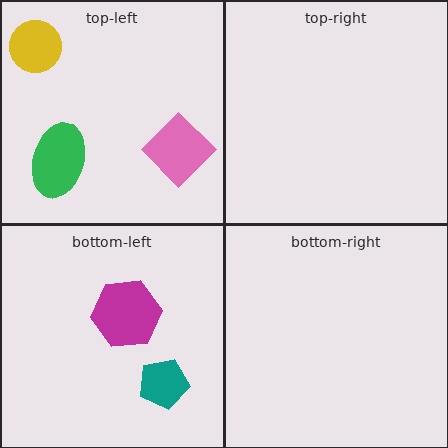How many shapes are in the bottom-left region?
2.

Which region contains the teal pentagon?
The bottom-left region.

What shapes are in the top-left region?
The green ellipse, the pink diamond, the yellow circle.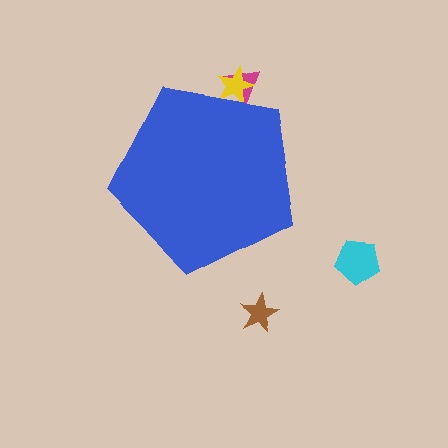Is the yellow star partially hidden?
Yes, the yellow star is partially hidden behind the blue pentagon.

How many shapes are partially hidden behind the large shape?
2 shapes are partially hidden.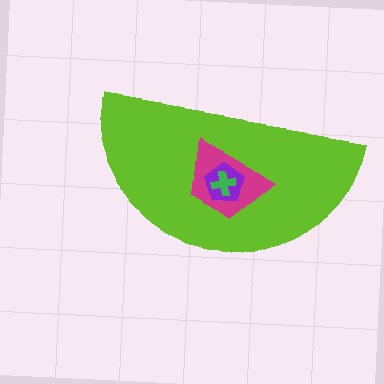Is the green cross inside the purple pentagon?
Yes.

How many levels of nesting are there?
4.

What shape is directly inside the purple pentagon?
The green cross.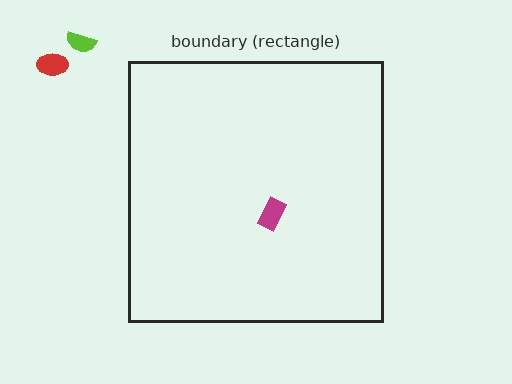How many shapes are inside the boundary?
1 inside, 2 outside.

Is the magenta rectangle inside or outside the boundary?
Inside.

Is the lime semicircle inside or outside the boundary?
Outside.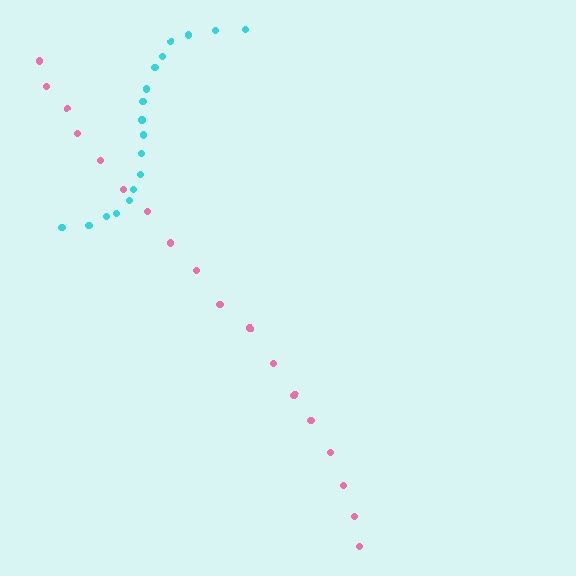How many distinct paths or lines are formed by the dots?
There are 2 distinct paths.